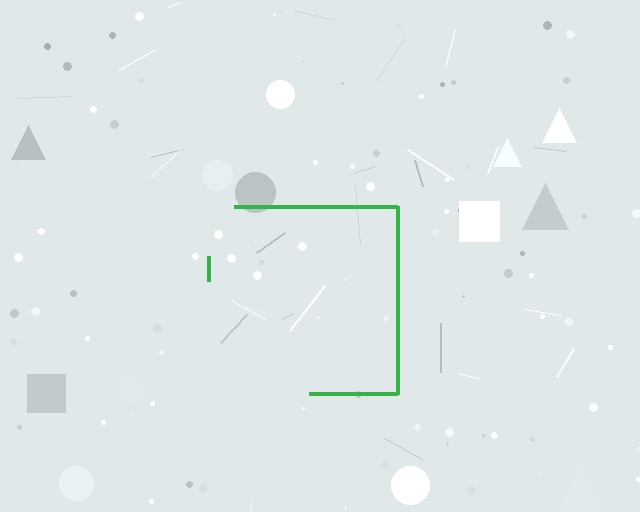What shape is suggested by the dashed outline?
The dashed outline suggests a square.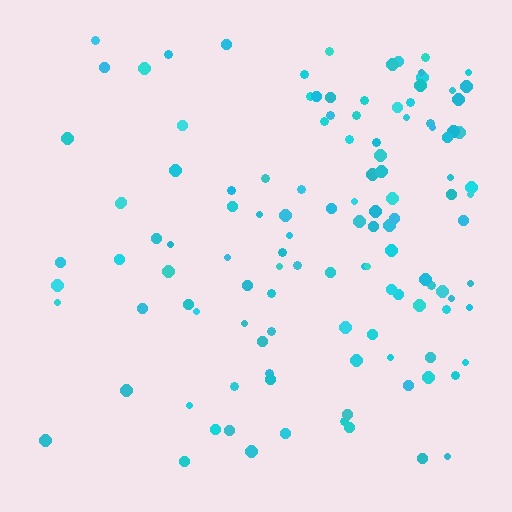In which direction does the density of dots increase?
From left to right, with the right side densest.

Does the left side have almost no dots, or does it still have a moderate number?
Still a moderate number, just noticeably fewer than the right.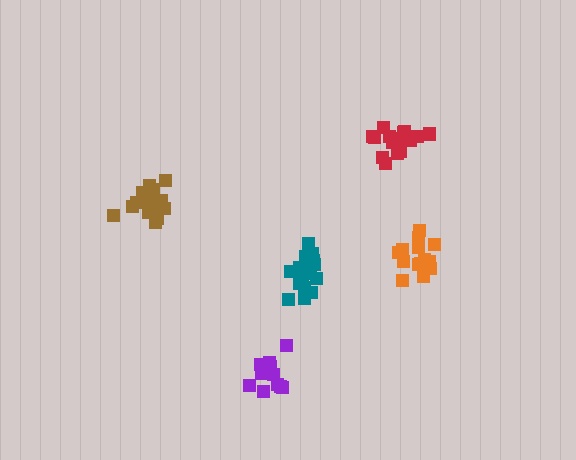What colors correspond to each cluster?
The clusters are colored: teal, orange, red, purple, brown.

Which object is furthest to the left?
The brown cluster is leftmost.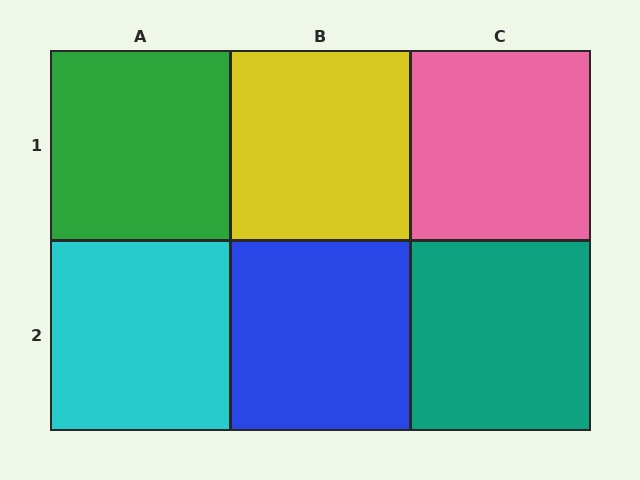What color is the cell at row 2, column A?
Cyan.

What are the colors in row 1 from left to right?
Green, yellow, pink.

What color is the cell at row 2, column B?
Blue.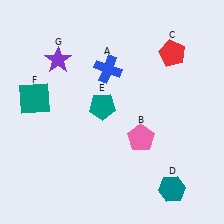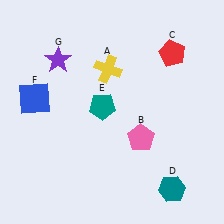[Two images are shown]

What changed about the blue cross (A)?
In Image 1, A is blue. In Image 2, it changed to yellow.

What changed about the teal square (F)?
In Image 1, F is teal. In Image 2, it changed to blue.